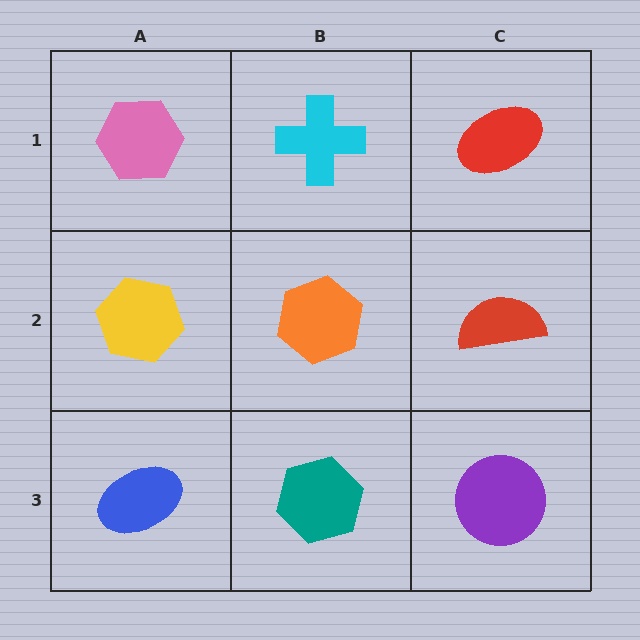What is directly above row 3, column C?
A red semicircle.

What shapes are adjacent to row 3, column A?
A yellow hexagon (row 2, column A), a teal hexagon (row 3, column B).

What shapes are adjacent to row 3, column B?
An orange hexagon (row 2, column B), a blue ellipse (row 3, column A), a purple circle (row 3, column C).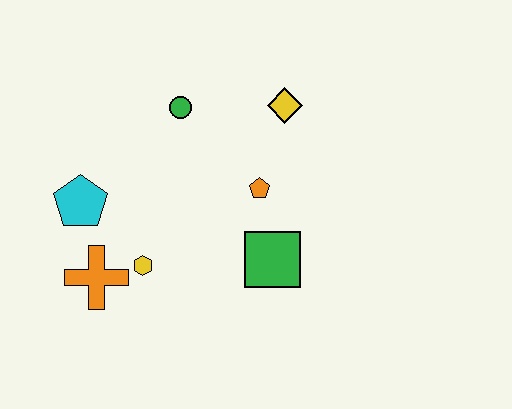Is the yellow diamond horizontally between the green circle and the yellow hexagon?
No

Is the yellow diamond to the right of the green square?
Yes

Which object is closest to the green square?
The orange pentagon is closest to the green square.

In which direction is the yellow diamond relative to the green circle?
The yellow diamond is to the right of the green circle.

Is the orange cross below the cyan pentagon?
Yes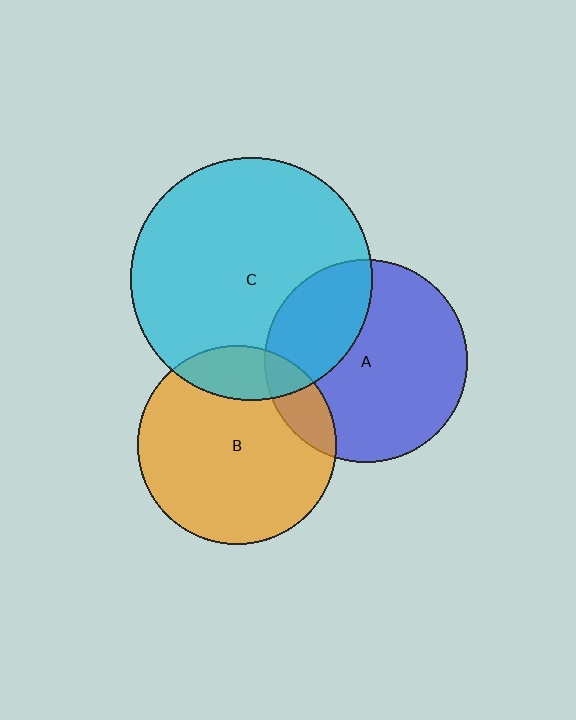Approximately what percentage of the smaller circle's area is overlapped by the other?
Approximately 15%.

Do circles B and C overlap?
Yes.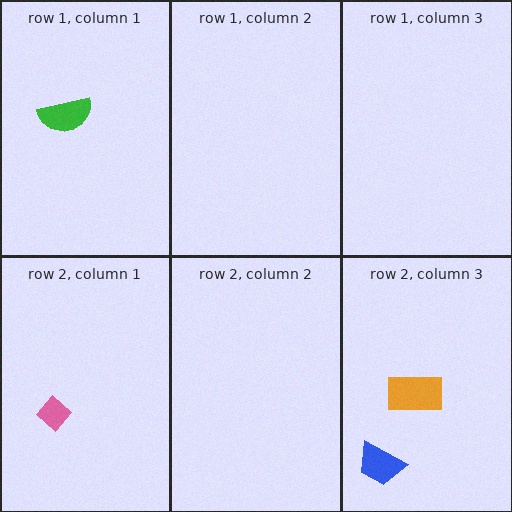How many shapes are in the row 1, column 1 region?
1.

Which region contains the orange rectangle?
The row 2, column 3 region.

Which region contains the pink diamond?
The row 2, column 1 region.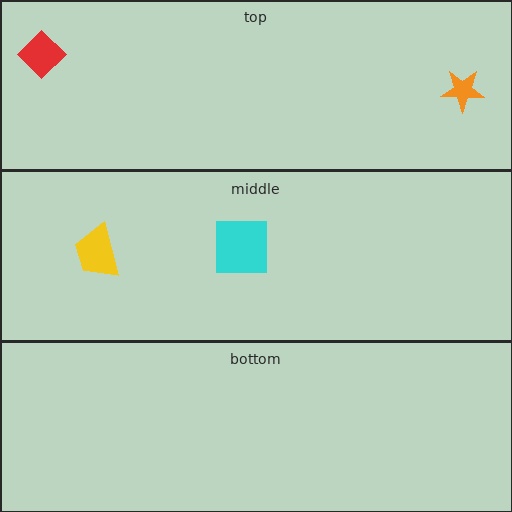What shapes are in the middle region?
The yellow trapezoid, the cyan square.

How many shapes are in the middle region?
2.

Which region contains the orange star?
The top region.